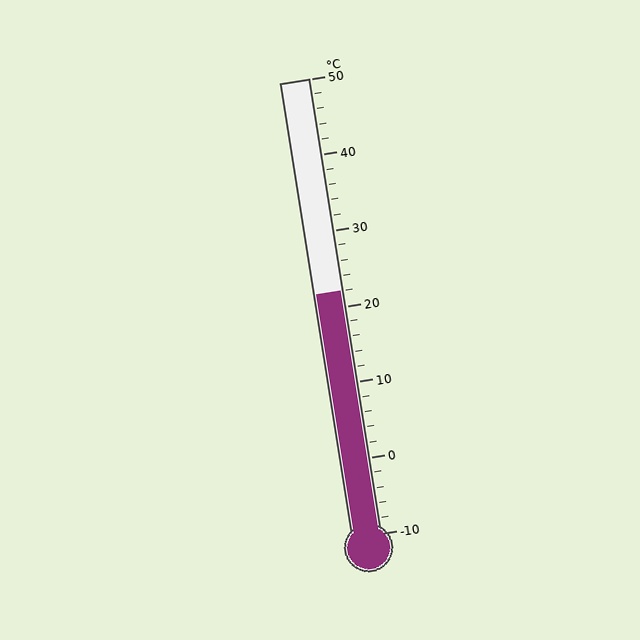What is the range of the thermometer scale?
The thermometer scale ranges from -10°C to 50°C.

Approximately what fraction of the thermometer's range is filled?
The thermometer is filled to approximately 55% of its range.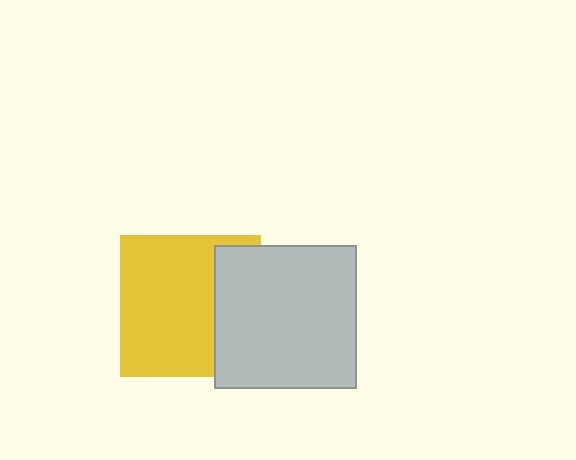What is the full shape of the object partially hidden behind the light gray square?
The partially hidden object is a yellow square.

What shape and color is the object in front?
The object in front is a light gray square.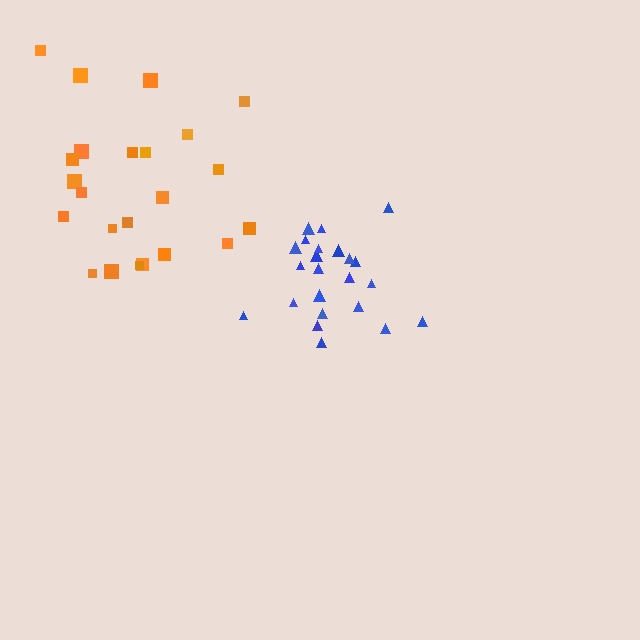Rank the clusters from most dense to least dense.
blue, orange.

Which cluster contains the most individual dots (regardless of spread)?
Blue (23).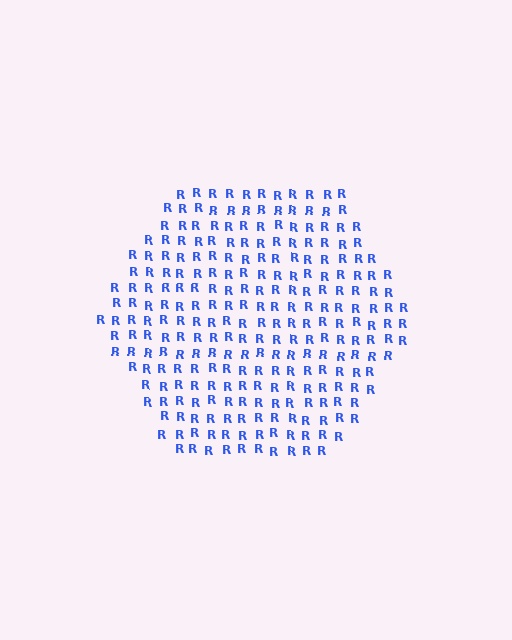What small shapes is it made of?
It is made of small letter R's.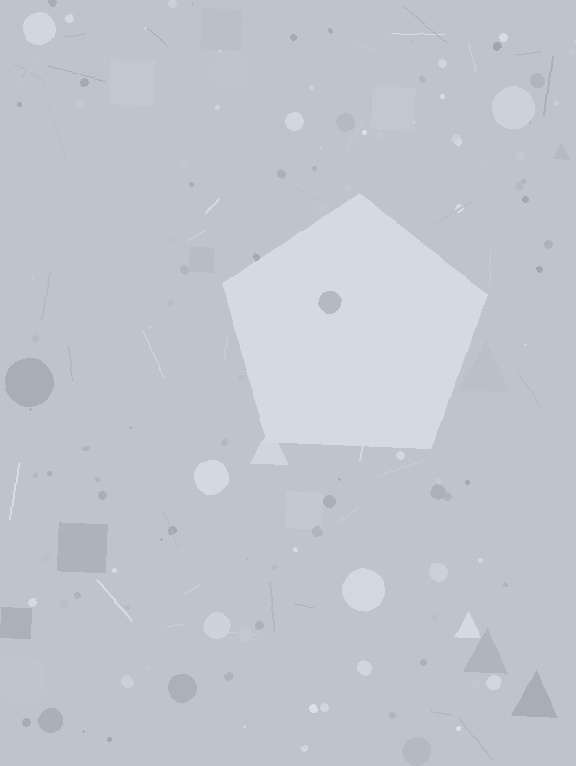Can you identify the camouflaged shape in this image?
The camouflaged shape is a pentagon.